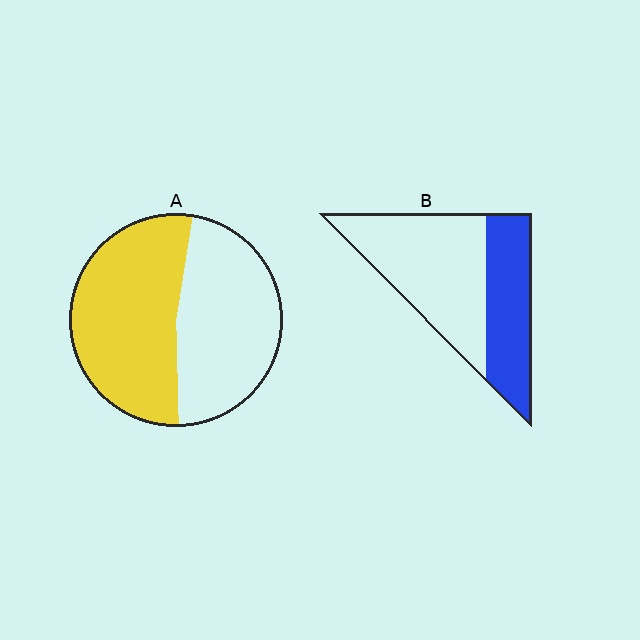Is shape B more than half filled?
No.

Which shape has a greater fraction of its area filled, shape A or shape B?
Shape A.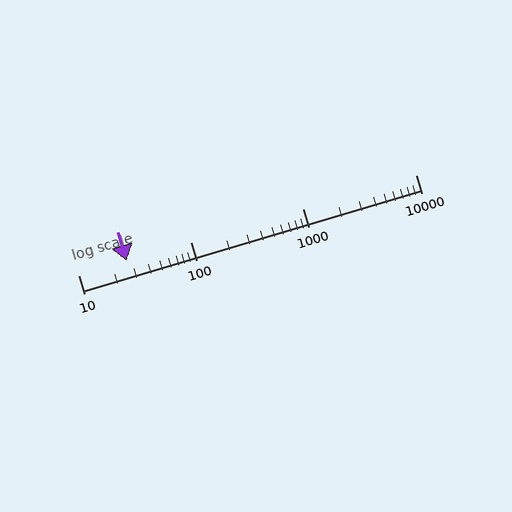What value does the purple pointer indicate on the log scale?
The pointer indicates approximately 27.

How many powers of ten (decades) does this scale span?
The scale spans 3 decades, from 10 to 10000.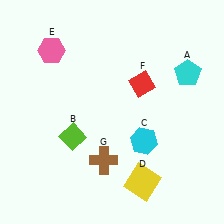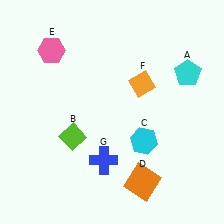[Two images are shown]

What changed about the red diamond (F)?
In Image 1, F is red. In Image 2, it changed to orange.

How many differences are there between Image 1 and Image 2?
There are 3 differences between the two images.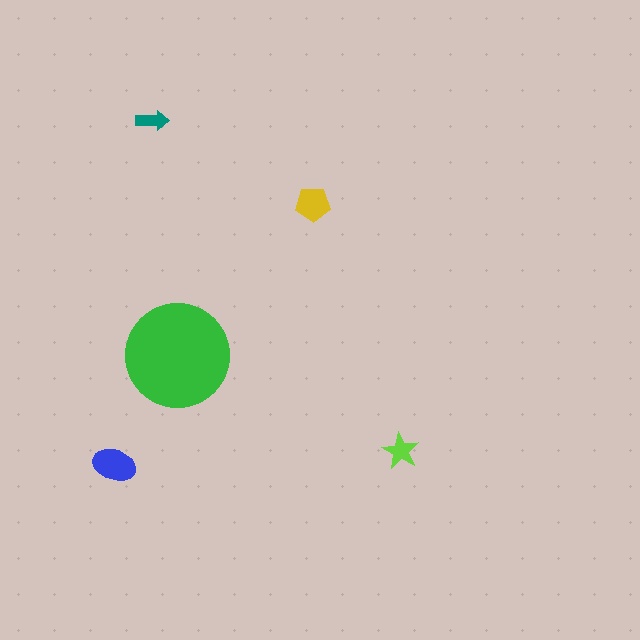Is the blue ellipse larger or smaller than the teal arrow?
Larger.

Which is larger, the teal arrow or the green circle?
The green circle.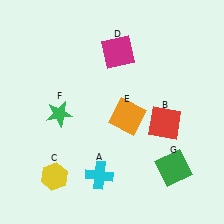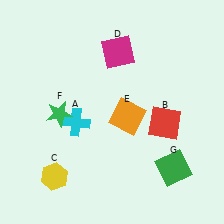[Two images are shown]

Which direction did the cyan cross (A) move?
The cyan cross (A) moved up.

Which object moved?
The cyan cross (A) moved up.